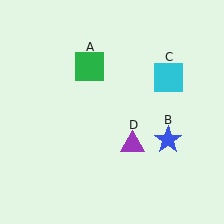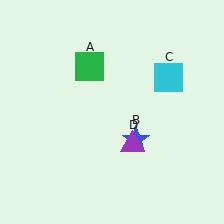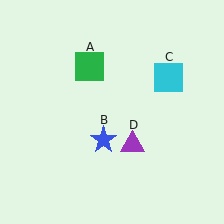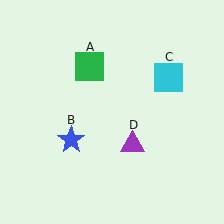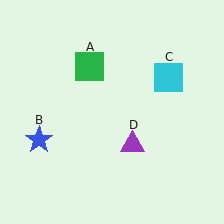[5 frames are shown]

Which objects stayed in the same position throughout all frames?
Green square (object A) and cyan square (object C) and purple triangle (object D) remained stationary.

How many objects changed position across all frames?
1 object changed position: blue star (object B).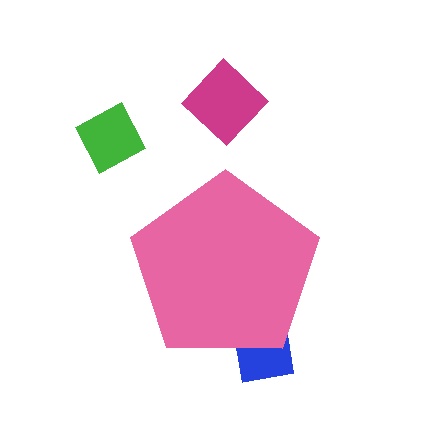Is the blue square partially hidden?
Yes, the blue square is partially hidden behind the pink pentagon.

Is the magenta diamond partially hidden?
No, the magenta diamond is fully visible.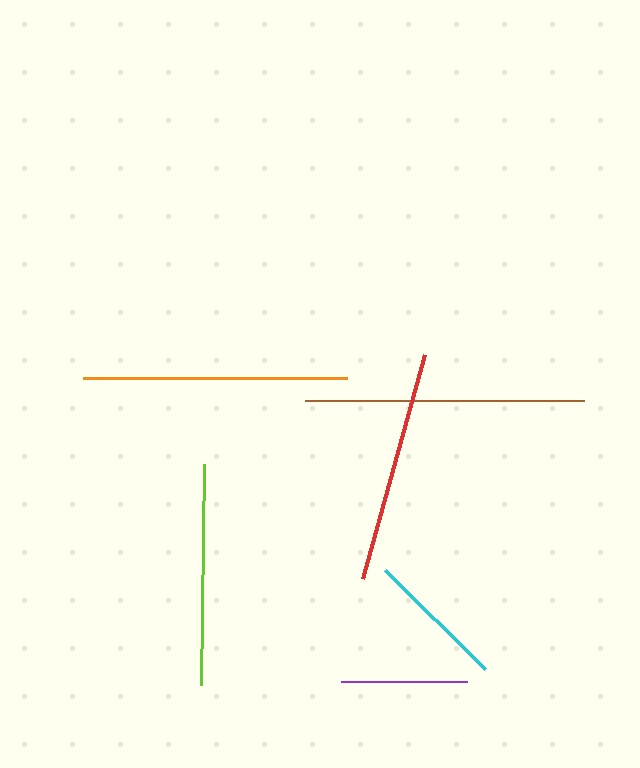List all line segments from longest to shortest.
From longest to shortest: brown, orange, red, lime, cyan, purple.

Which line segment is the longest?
The brown line is the longest at approximately 279 pixels.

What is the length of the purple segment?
The purple segment is approximately 126 pixels long.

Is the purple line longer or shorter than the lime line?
The lime line is longer than the purple line.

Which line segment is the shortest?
The purple line is the shortest at approximately 126 pixels.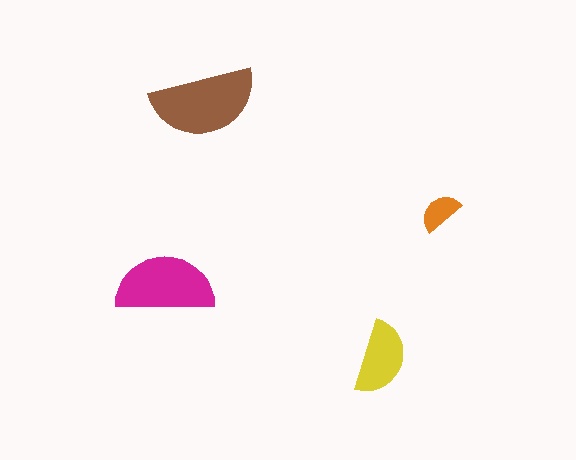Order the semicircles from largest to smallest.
the brown one, the magenta one, the yellow one, the orange one.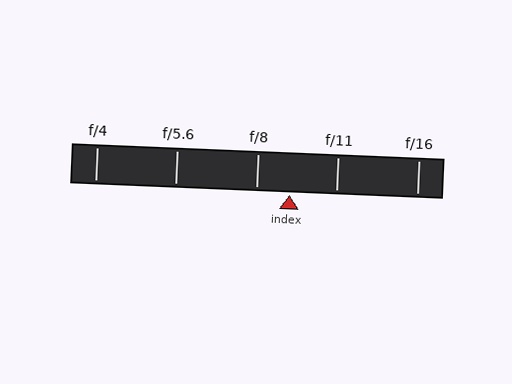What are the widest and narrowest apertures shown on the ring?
The widest aperture shown is f/4 and the narrowest is f/16.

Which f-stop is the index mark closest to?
The index mark is closest to f/8.